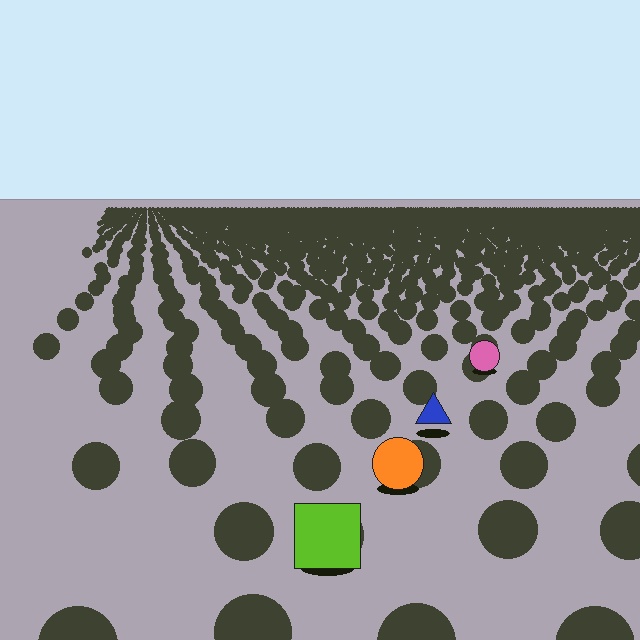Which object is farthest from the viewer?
The pink circle is farthest from the viewer. It appears smaller and the ground texture around it is denser.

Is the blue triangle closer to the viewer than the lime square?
No. The lime square is closer — you can tell from the texture gradient: the ground texture is coarser near it.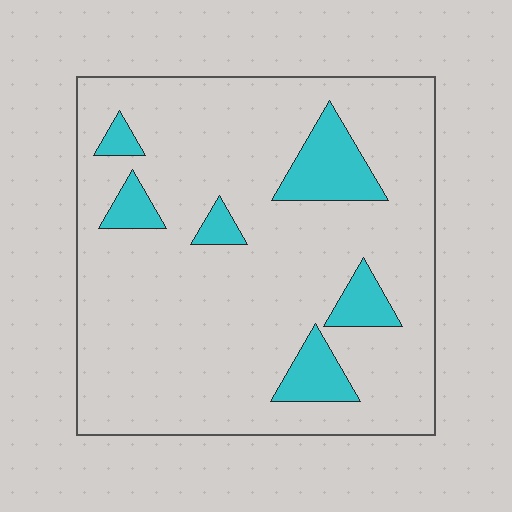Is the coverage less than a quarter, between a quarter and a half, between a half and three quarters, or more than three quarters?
Less than a quarter.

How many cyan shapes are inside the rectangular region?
6.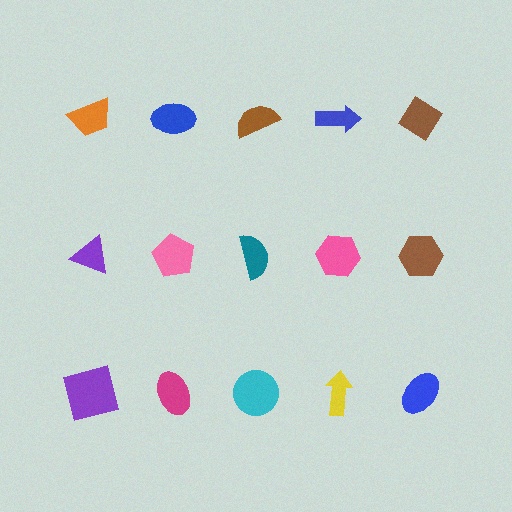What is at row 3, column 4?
A yellow arrow.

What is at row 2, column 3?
A teal semicircle.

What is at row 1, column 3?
A brown semicircle.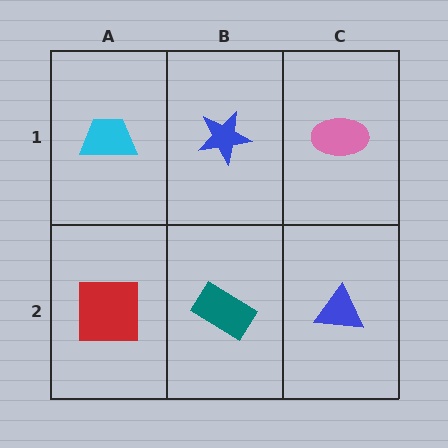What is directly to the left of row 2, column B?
A red square.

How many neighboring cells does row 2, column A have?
2.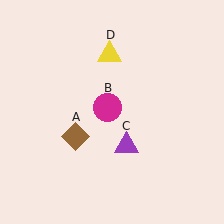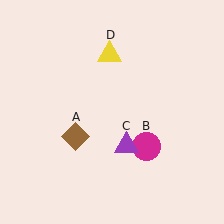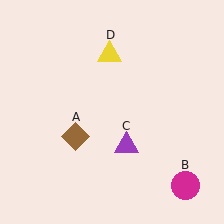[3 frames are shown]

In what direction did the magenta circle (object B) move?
The magenta circle (object B) moved down and to the right.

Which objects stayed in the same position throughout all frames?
Brown diamond (object A) and purple triangle (object C) and yellow triangle (object D) remained stationary.